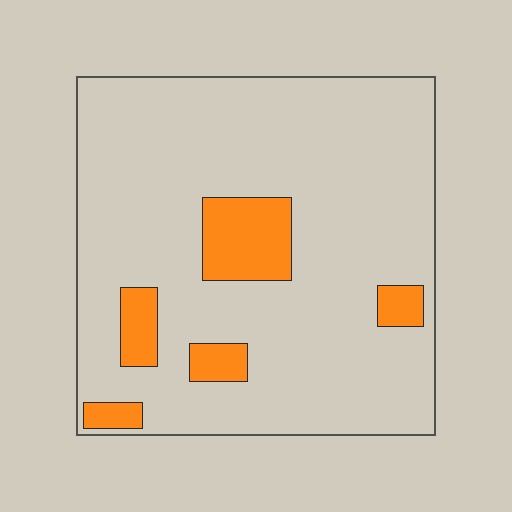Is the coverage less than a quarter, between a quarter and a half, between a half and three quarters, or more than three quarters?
Less than a quarter.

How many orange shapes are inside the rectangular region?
5.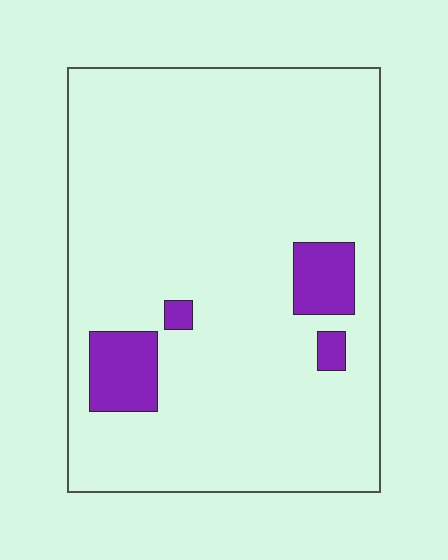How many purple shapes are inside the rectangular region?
4.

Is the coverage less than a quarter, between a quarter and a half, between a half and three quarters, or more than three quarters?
Less than a quarter.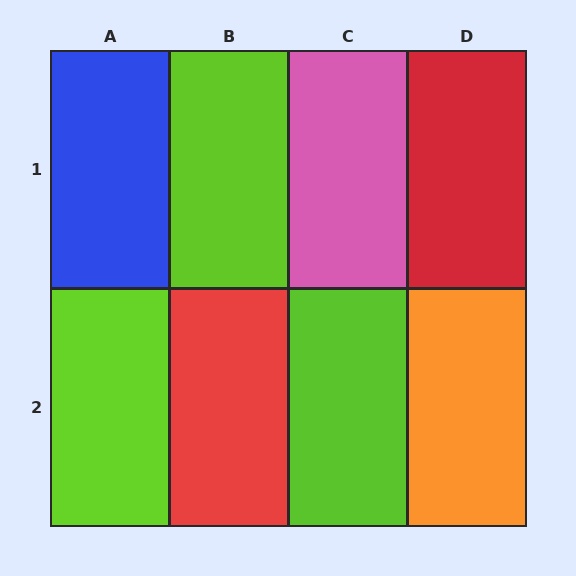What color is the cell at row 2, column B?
Red.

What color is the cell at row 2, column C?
Lime.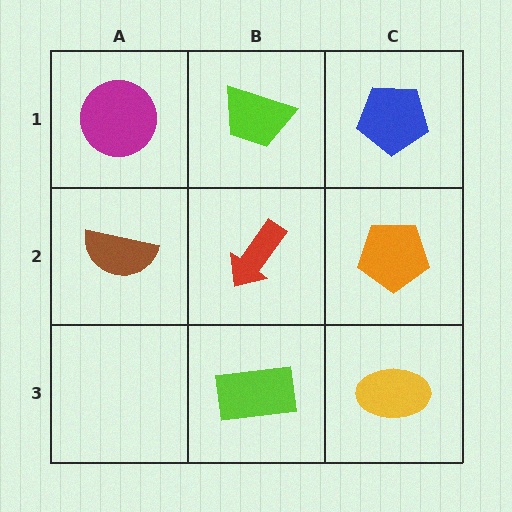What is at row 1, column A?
A magenta circle.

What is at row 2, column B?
A red arrow.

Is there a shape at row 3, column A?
No, that cell is empty.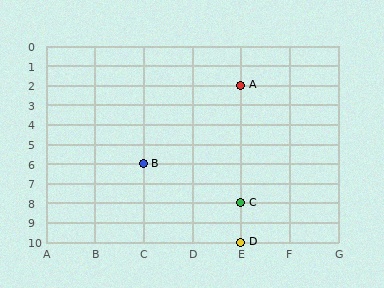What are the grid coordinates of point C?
Point C is at grid coordinates (E, 8).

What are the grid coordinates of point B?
Point B is at grid coordinates (C, 6).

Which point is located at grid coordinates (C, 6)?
Point B is at (C, 6).